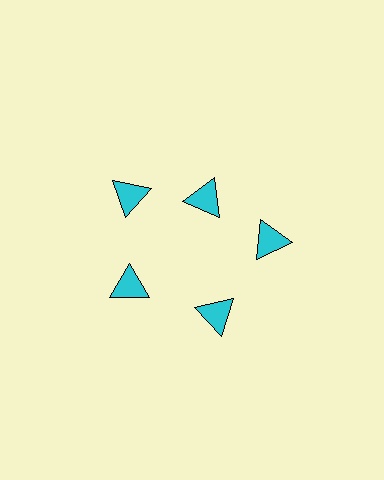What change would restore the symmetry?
The symmetry would be restored by moving it outward, back onto the ring so that all 5 triangles sit at equal angles and equal distance from the center.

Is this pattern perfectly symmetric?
No. The 5 cyan triangles are arranged in a ring, but one element near the 1 o'clock position is pulled inward toward the center, breaking the 5-fold rotational symmetry.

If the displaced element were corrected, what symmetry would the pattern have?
It would have 5-fold rotational symmetry — the pattern would map onto itself every 72 degrees.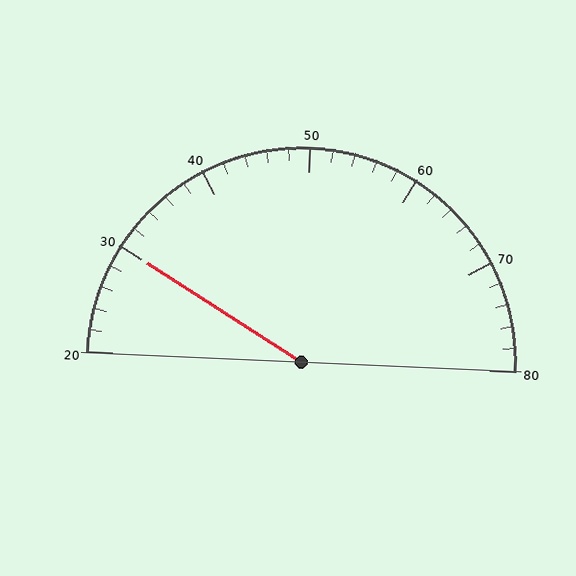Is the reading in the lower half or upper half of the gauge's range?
The reading is in the lower half of the range (20 to 80).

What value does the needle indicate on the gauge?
The needle indicates approximately 30.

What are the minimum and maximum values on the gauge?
The gauge ranges from 20 to 80.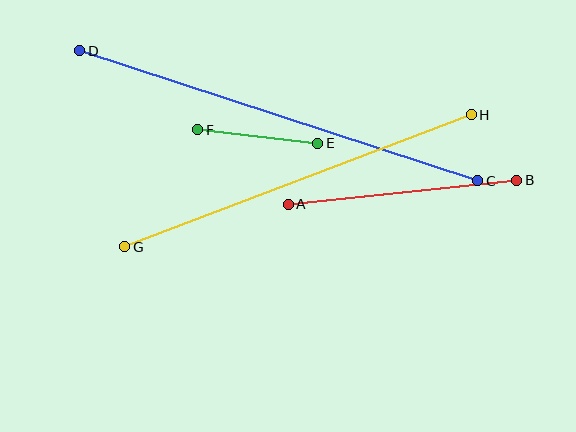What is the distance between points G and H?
The distance is approximately 371 pixels.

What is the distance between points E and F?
The distance is approximately 121 pixels.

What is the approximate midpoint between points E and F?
The midpoint is at approximately (258, 136) pixels.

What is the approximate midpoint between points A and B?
The midpoint is at approximately (402, 192) pixels.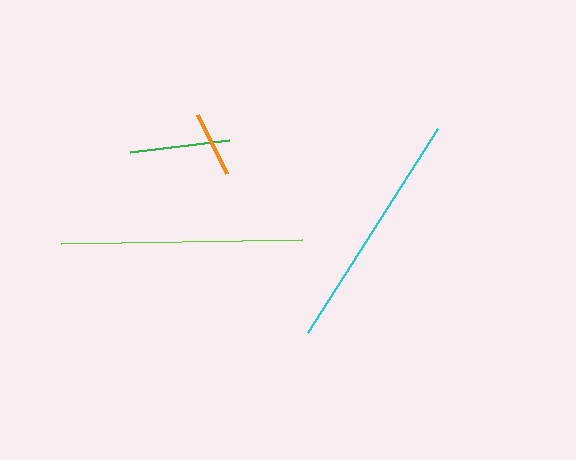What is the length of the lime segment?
The lime segment is approximately 240 pixels long.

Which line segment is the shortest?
The orange line is the shortest at approximately 65 pixels.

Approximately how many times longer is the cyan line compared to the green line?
The cyan line is approximately 2.4 times the length of the green line.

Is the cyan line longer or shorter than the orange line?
The cyan line is longer than the orange line.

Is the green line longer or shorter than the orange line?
The green line is longer than the orange line.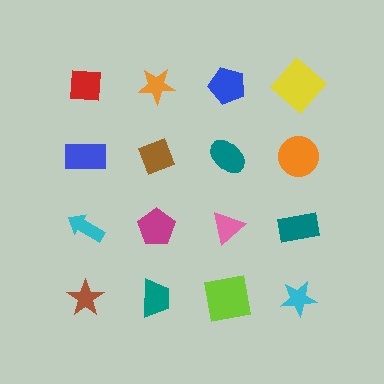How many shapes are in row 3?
4 shapes.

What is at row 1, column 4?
A yellow diamond.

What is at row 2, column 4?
An orange circle.